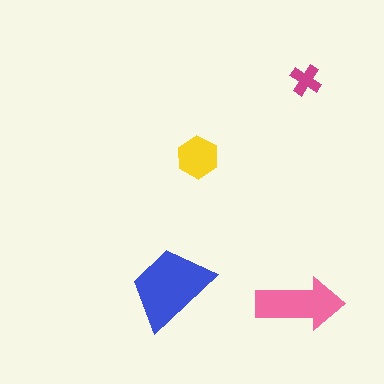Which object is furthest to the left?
The blue trapezoid is leftmost.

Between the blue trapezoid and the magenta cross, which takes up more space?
The blue trapezoid.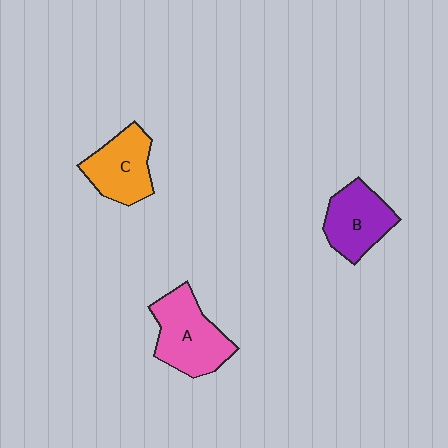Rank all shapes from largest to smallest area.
From largest to smallest: A (pink), B (purple), C (orange).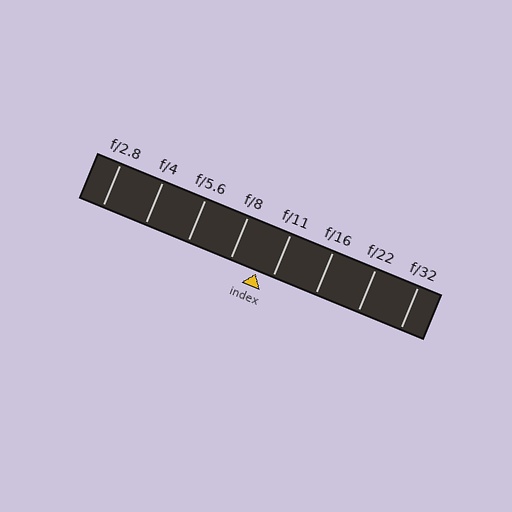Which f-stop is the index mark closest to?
The index mark is closest to f/11.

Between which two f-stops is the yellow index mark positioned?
The index mark is between f/8 and f/11.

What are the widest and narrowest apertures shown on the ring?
The widest aperture shown is f/2.8 and the narrowest is f/32.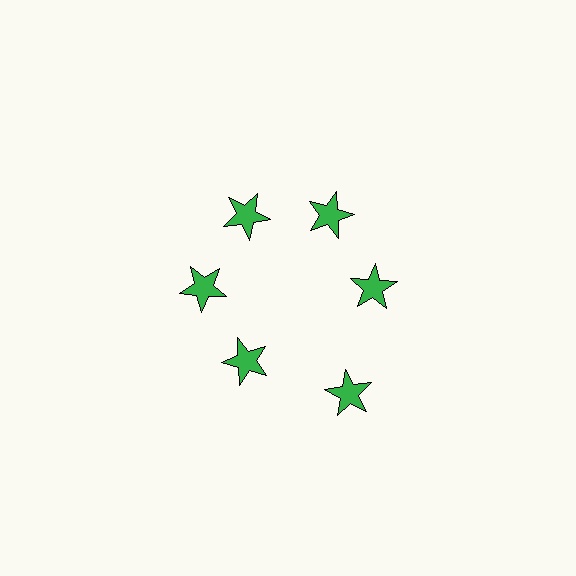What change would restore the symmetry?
The symmetry would be restored by moving it inward, back onto the ring so that all 6 stars sit at equal angles and equal distance from the center.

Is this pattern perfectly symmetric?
No. The 6 green stars are arranged in a ring, but one element near the 5 o'clock position is pushed outward from the center, breaking the 6-fold rotational symmetry.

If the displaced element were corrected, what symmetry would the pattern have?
It would have 6-fold rotational symmetry — the pattern would map onto itself every 60 degrees.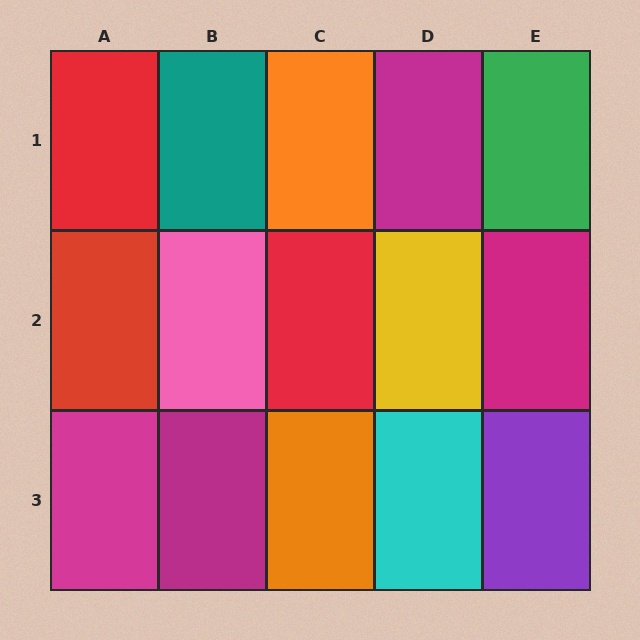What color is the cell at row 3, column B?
Magenta.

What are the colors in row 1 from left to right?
Red, teal, orange, magenta, green.